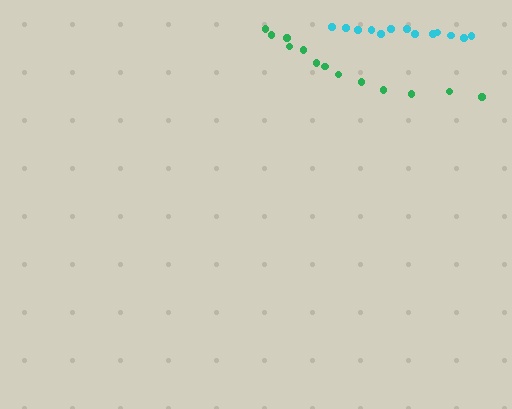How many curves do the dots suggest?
There are 2 distinct paths.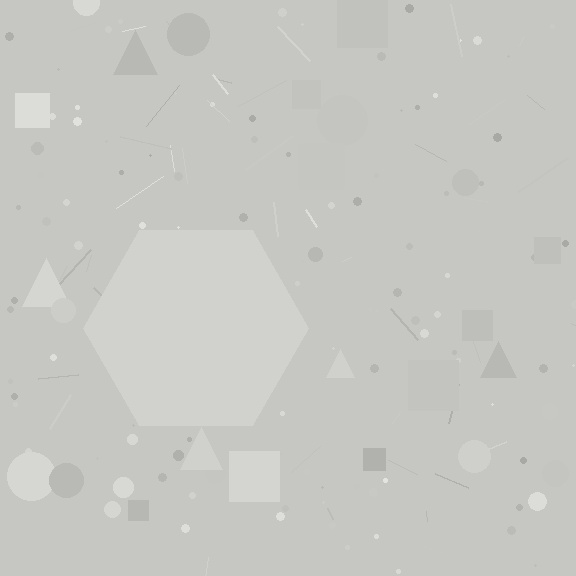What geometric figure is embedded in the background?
A hexagon is embedded in the background.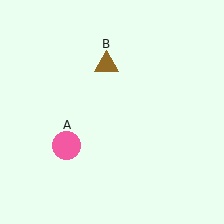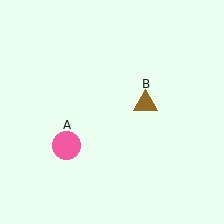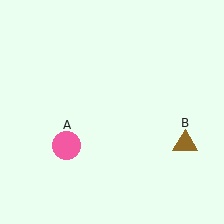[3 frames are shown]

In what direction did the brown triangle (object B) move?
The brown triangle (object B) moved down and to the right.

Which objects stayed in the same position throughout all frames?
Pink circle (object A) remained stationary.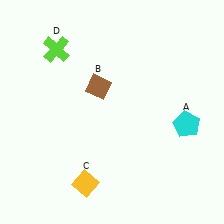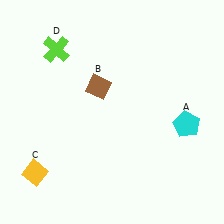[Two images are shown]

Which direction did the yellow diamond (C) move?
The yellow diamond (C) moved left.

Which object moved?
The yellow diamond (C) moved left.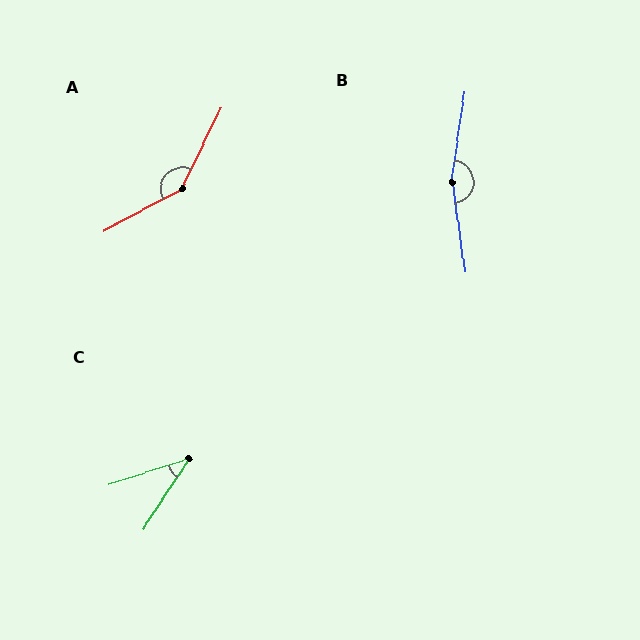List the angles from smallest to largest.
C (39°), A (144°), B (163°).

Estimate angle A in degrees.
Approximately 144 degrees.